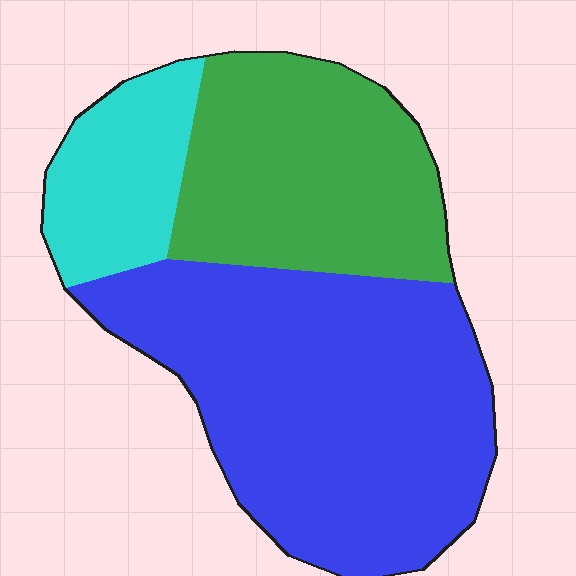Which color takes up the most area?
Blue, at roughly 55%.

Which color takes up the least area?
Cyan, at roughly 15%.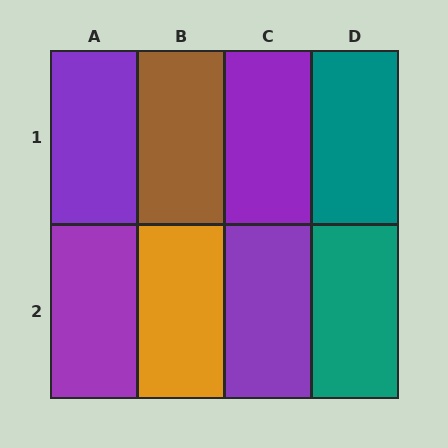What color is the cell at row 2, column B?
Orange.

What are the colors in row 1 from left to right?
Purple, brown, purple, teal.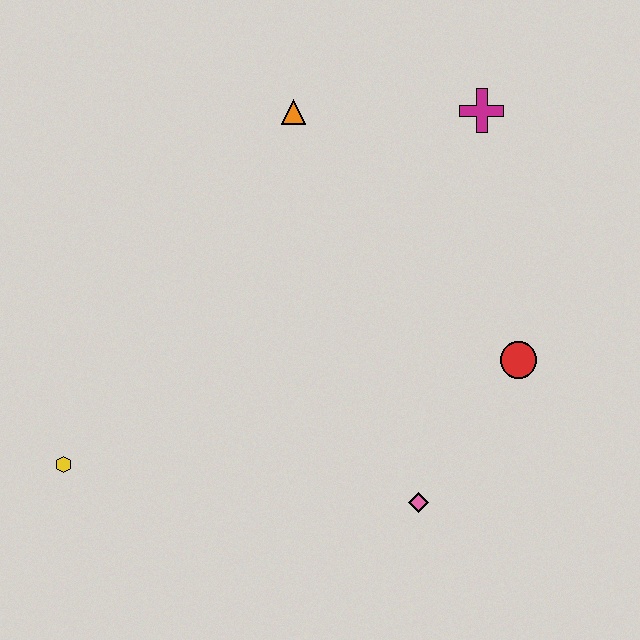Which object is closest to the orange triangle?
The magenta cross is closest to the orange triangle.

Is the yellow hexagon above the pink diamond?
Yes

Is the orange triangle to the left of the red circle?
Yes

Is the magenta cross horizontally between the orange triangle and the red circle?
Yes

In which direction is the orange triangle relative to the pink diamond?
The orange triangle is above the pink diamond.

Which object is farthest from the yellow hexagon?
The magenta cross is farthest from the yellow hexagon.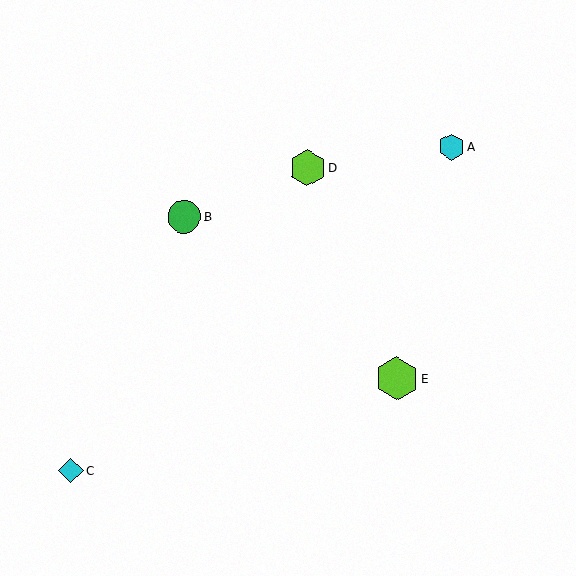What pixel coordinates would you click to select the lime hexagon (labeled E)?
Click at (397, 378) to select the lime hexagon E.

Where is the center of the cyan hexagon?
The center of the cyan hexagon is at (452, 147).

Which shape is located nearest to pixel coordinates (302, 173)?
The lime hexagon (labeled D) at (307, 168) is nearest to that location.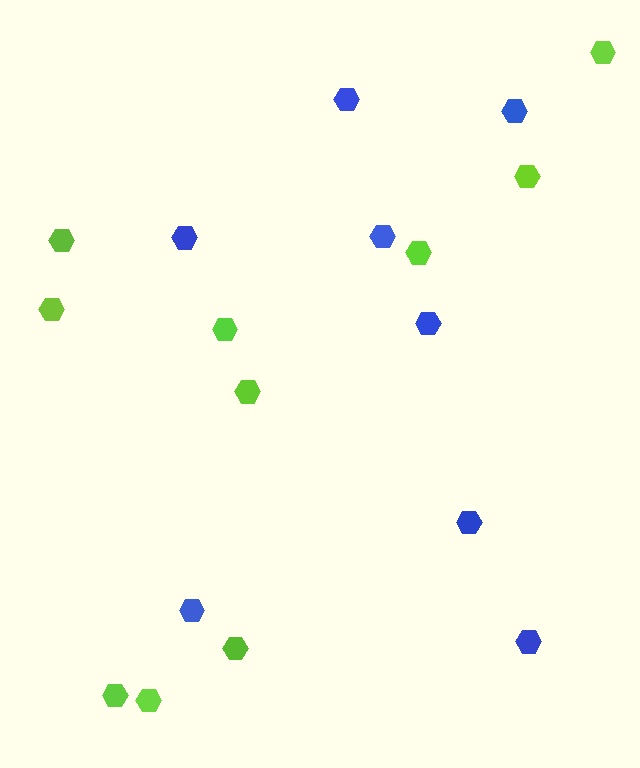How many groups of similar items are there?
There are 2 groups: one group of lime hexagons (10) and one group of blue hexagons (8).